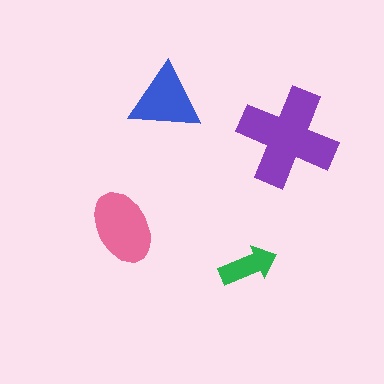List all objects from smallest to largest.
The green arrow, the blue triangle, the pink ellipse, the purple cross.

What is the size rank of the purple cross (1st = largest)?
1st.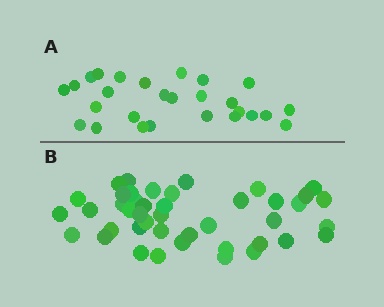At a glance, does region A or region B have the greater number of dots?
Region B (the bottom region) has more dots.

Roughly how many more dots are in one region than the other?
Region B has approximately 15 more dots than region A.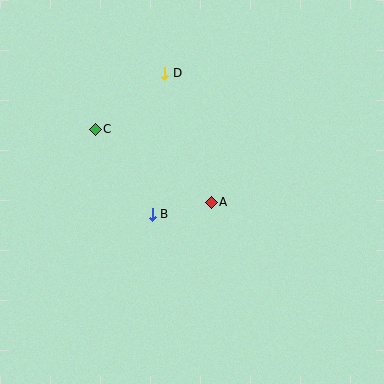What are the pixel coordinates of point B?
Point B is at (152, 214).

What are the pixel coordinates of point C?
Point C is at (95, 129).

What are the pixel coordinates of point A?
Point A is at (211, 202).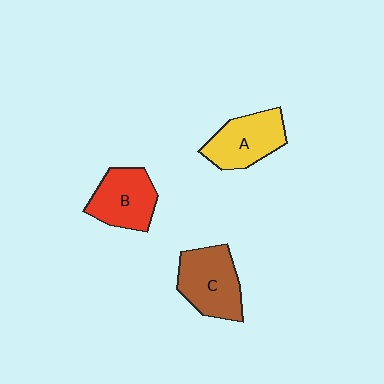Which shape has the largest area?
Shape C (brown).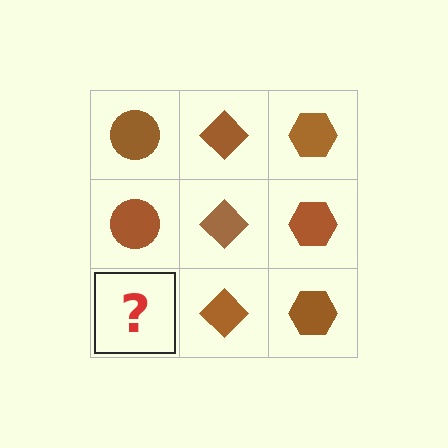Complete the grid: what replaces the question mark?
The question mark should be replaced with a brown circle.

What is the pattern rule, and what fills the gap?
The rule is that each column has a consistent shape. The gap should be filled with a brown circle.